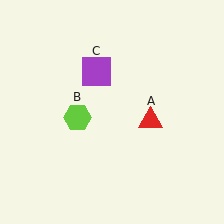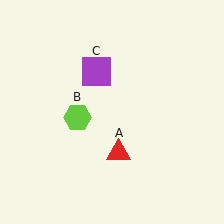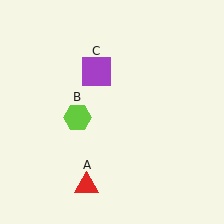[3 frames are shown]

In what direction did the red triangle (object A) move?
The red triangle (object A) moved down and to the left.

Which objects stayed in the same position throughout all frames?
Lime hexagon (object B) and purple square (object C) remained stationary.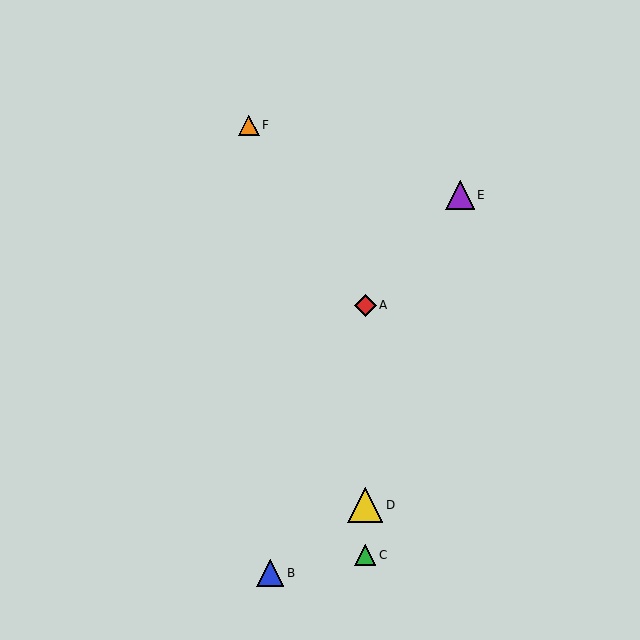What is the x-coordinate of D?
Object D is at x≈365.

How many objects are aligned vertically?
3 objects (A, C, D) are aligned vertically.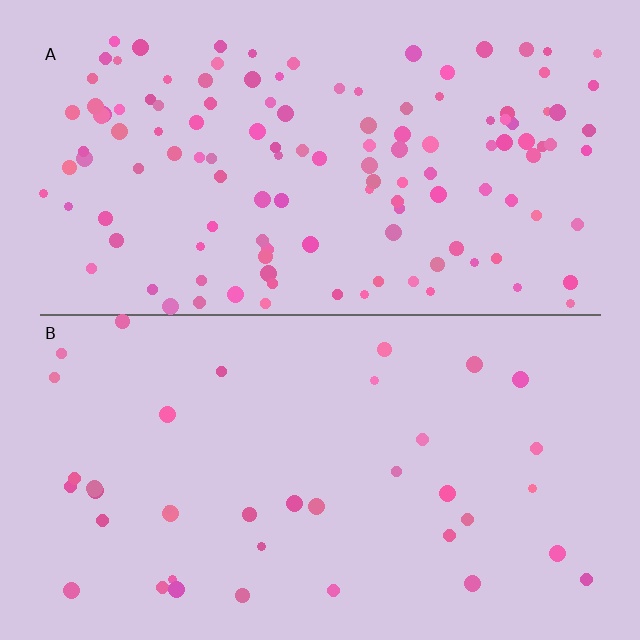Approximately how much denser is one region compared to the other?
Approximately 3.4× — region A over region B.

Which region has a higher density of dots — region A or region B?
A (the top).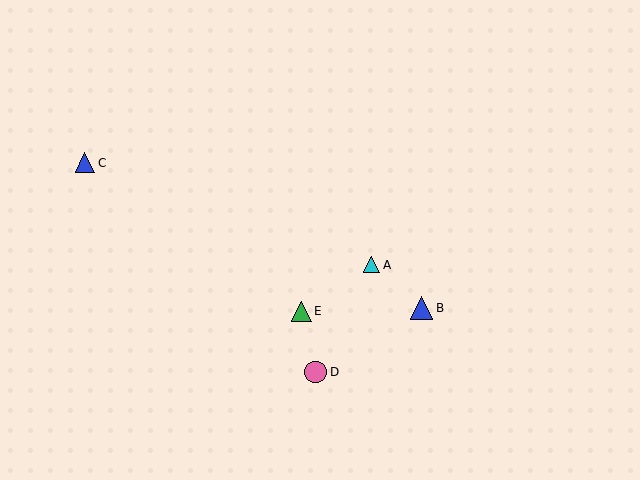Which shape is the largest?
The blue triangle (labeled B) is the largest.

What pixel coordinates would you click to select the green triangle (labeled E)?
Click at (302, 311) to select the green triangle E.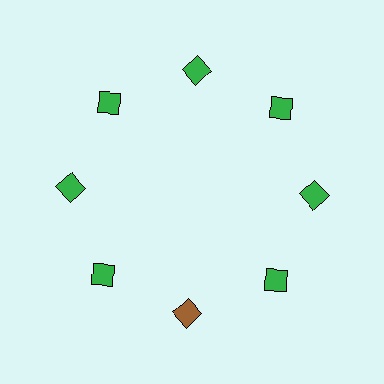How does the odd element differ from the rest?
It has a different color: brown instead of green.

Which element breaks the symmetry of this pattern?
The brown diamond at roughly the 6 o'clock position breaks the symmetry. All other shapes are green diamonds.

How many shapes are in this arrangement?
There are 8 shapes arranged in a ring pattern.